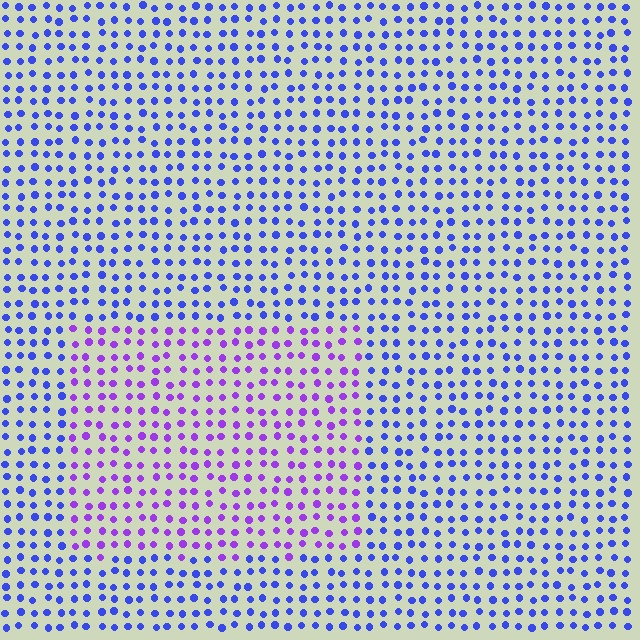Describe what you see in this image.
The image is filled with small blue elements in a uniform arrangement. A rectangle-shaped region is visible where the elements are tinted to a slightly different hue, forming a subtle color boundary.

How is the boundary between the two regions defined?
The boundary is defined purely by a slight shift in hue (about 40 degrees). Spacing, size, and orientation are identical on both sides.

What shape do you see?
I see a rectangle.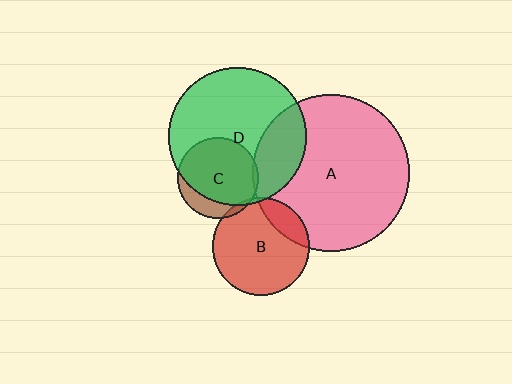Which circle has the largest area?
Circle A (pink).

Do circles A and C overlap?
Yes.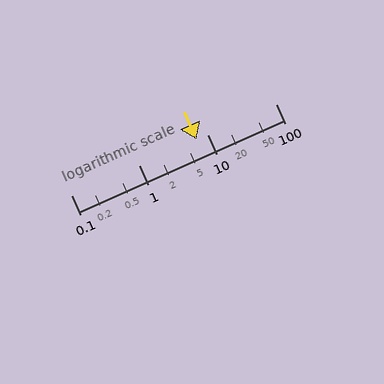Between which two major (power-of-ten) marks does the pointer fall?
The pointer is between 1 and 10.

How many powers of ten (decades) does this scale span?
The scale spans 3 decades, from 0.1 to 100.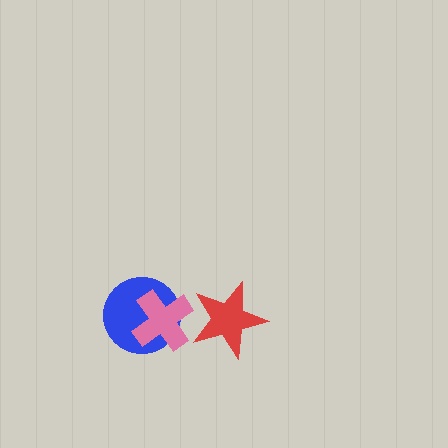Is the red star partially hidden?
No, no other shape covers it.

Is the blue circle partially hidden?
Yes, it is partially covered by another shape.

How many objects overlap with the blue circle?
1 object overlaps with the blue circle.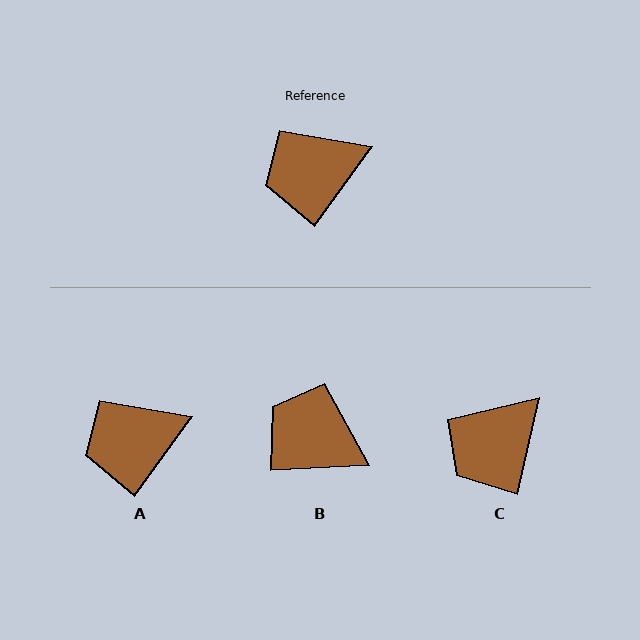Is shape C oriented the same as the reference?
No, it is off by about 23 degrees.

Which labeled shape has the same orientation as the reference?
A.